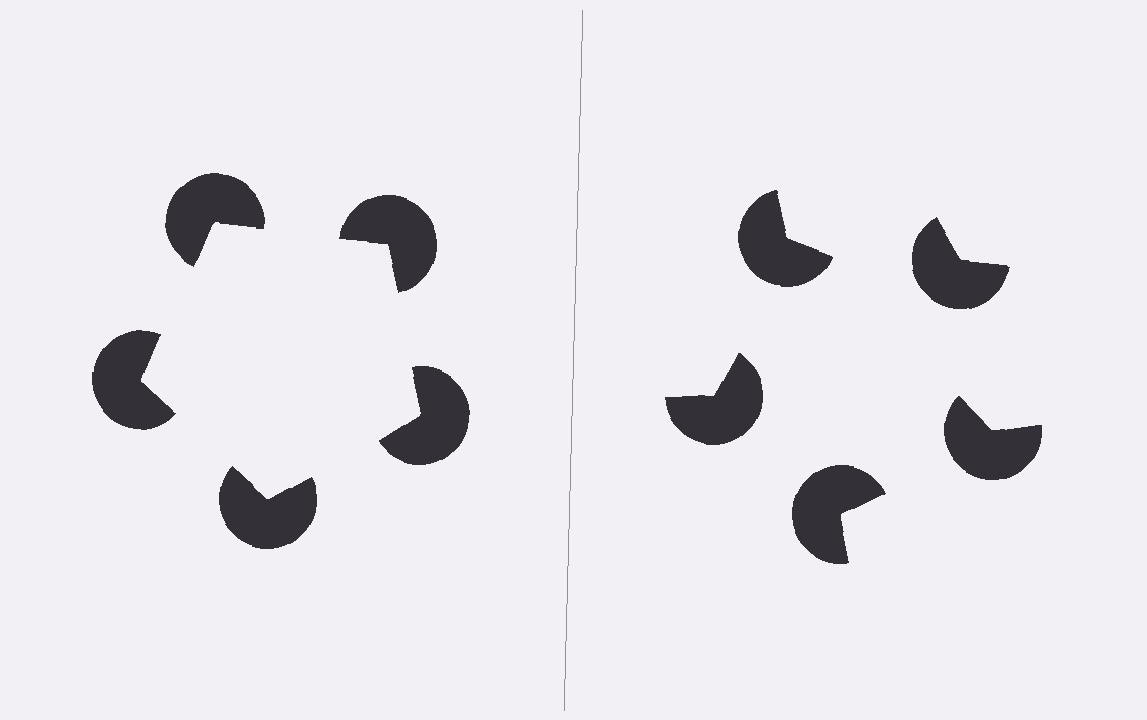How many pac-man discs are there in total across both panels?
10 — 5 on each side.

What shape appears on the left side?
An illusory pentagon.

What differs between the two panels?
The pac-man discs are positioned identically on both sides; only the wedge orientations differ. On the left they align to a pentagon; on the right they are misaligned.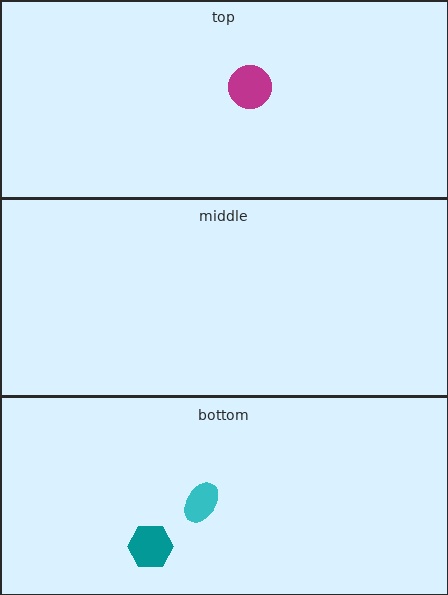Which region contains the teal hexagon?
The bottom region.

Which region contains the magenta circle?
The top region.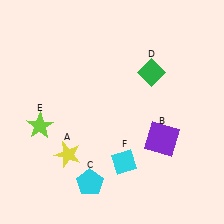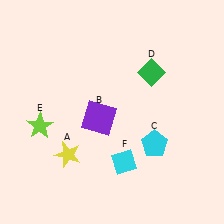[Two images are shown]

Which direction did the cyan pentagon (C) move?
The cyan pentagon (C) moved right.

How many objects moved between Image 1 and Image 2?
2 objects moved between the two images.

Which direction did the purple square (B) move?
The purple square (B) moved left.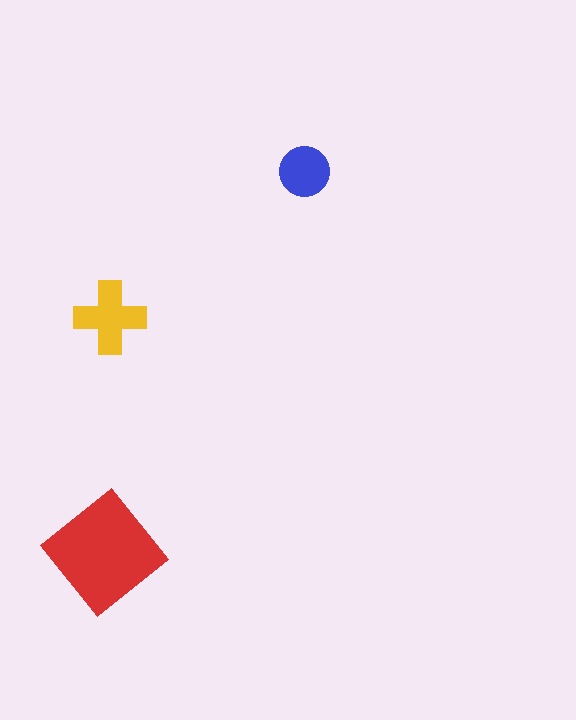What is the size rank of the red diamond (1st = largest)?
1st.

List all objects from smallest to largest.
The blue circle, the yellow cross, the red diamond.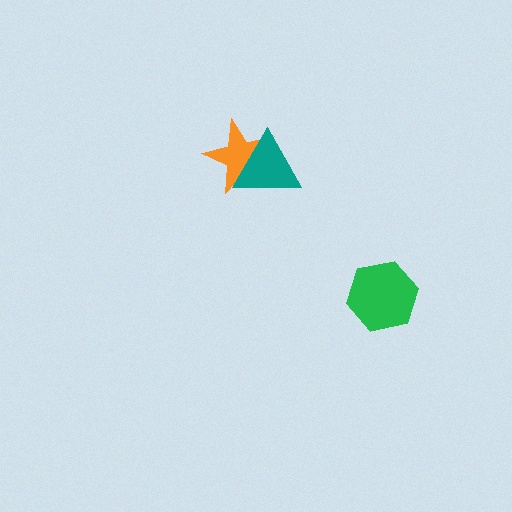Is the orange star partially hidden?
Yes, it is partially covered by another shape.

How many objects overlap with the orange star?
1 object overlaps with the orange star.